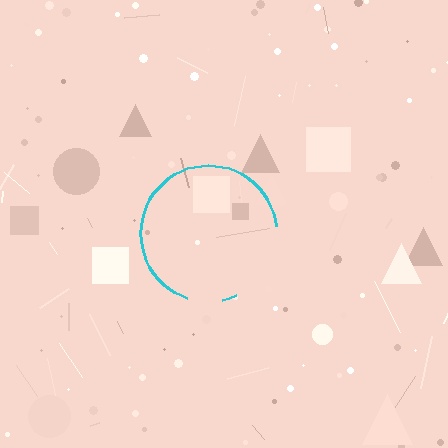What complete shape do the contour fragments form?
The contour fragments form a circle.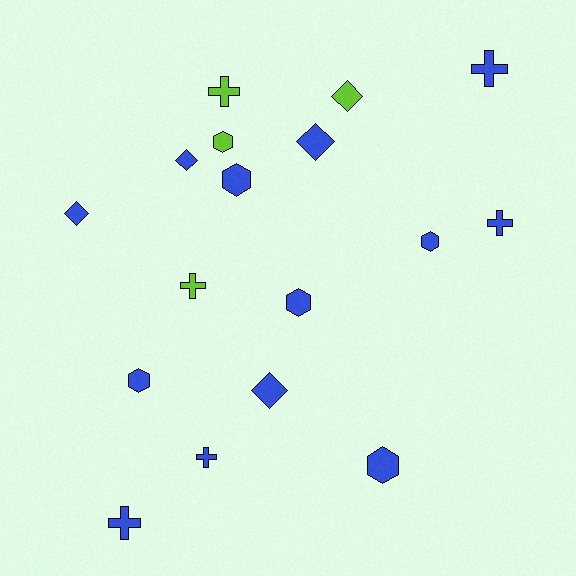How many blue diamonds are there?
There are 4 blue diamonds.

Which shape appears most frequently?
Cross, with 6 objects.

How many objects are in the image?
There are 17 objects.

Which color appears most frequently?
Blue, with 13 objects.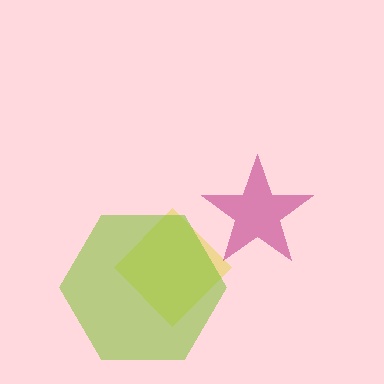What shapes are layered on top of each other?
The layered shapes are: a yellow diamond, a lime hexagon, a magenta star.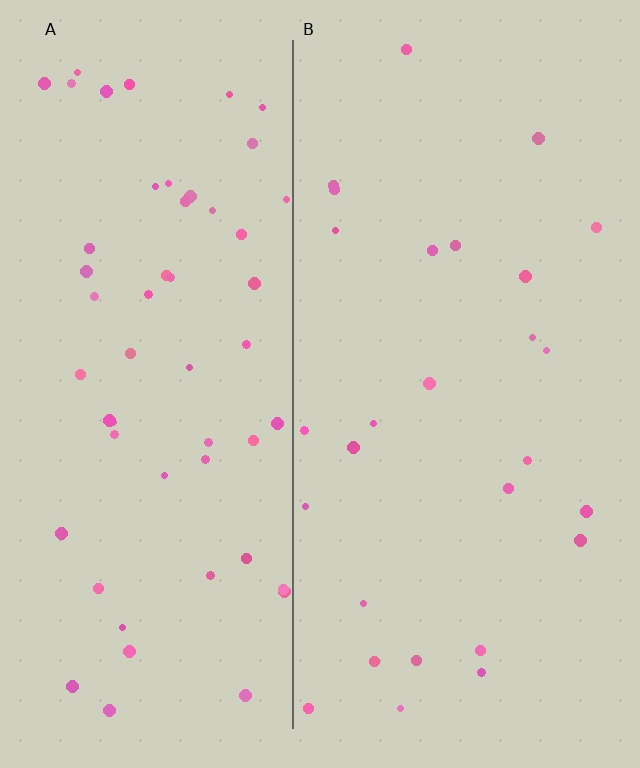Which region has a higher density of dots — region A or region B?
A (the left).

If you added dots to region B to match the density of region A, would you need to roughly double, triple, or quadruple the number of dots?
Approximately double.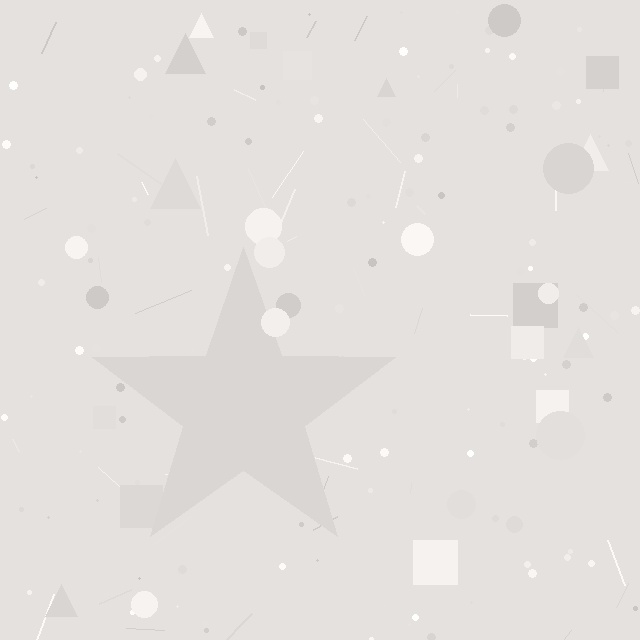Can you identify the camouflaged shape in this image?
The camouflaged shape is a star.